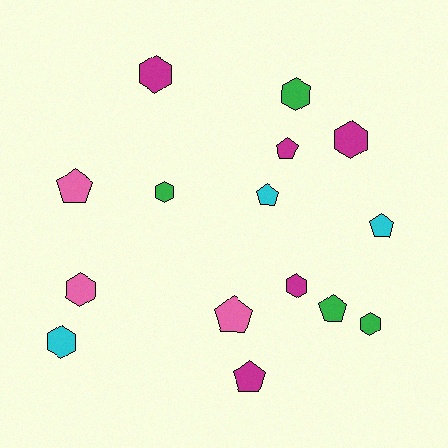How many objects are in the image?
There are 15 objects.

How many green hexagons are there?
There are 3 green hexagons.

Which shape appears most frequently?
Hexagon, with 8 objects.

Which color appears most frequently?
Magenta, with 5 objects.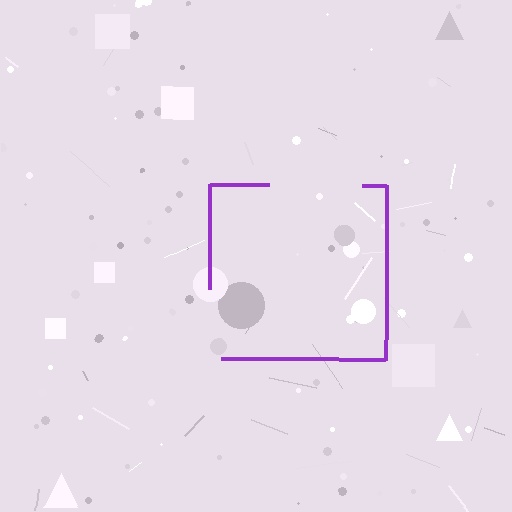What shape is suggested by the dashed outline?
The dashed outline suggests a square.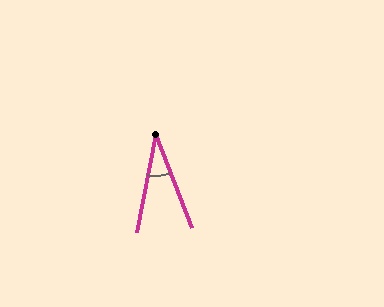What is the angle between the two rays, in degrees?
Approximately 32 degrees.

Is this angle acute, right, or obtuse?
It is acute.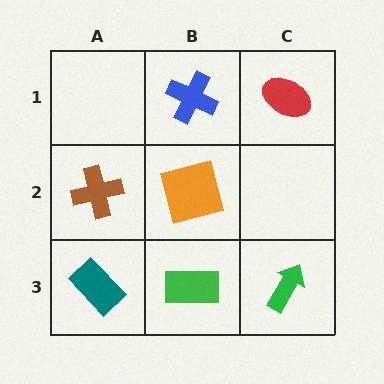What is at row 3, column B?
A green rectangle.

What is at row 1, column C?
A red ellipse.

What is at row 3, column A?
A teal rectangle.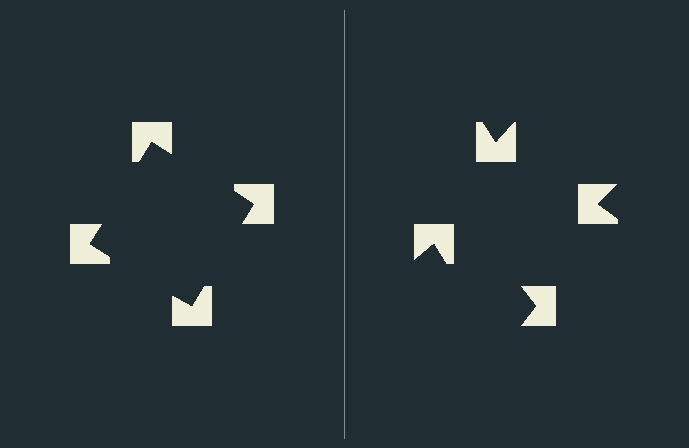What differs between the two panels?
The notched squares are positioned identically on both sides; only the wedge orientations differ. On the left they align to a square; on the right they are misaligned.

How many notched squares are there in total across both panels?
8 — 4 on each side.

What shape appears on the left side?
An illusory square.